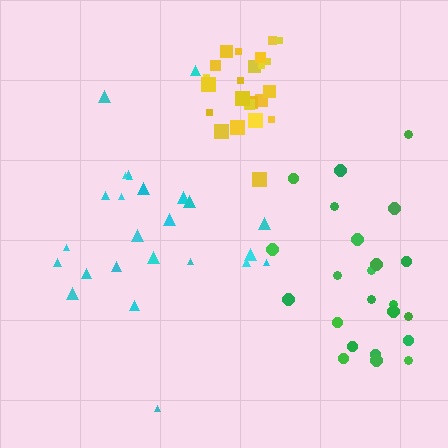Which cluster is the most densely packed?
Yellow.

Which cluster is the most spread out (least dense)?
Green.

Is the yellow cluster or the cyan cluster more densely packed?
Yellow.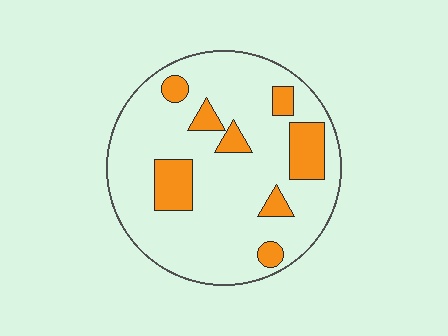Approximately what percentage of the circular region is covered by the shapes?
Approximately 20%.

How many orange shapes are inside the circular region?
8.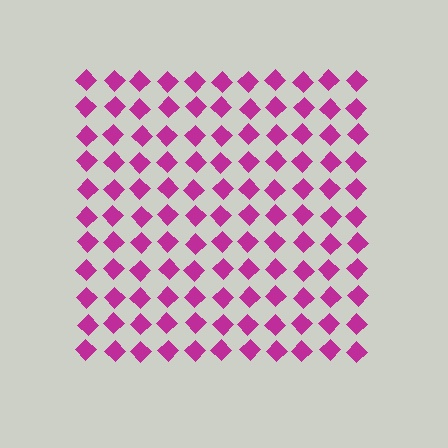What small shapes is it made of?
It is made of small diamonds.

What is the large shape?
The large shape is a square.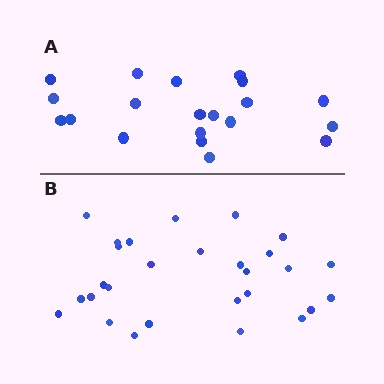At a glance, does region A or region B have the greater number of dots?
Region B (the bottom region) has more dots.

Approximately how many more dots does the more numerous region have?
Region B has roughly 8 or so more dots than region A.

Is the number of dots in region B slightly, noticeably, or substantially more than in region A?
Region B has noticeably more, but not dramatically so. The ratio is roughly 1.4 to 1.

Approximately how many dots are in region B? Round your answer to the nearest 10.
About 30 dots. (The exact count is 28, which rounds to 30.)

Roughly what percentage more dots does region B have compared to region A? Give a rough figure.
About 40% more.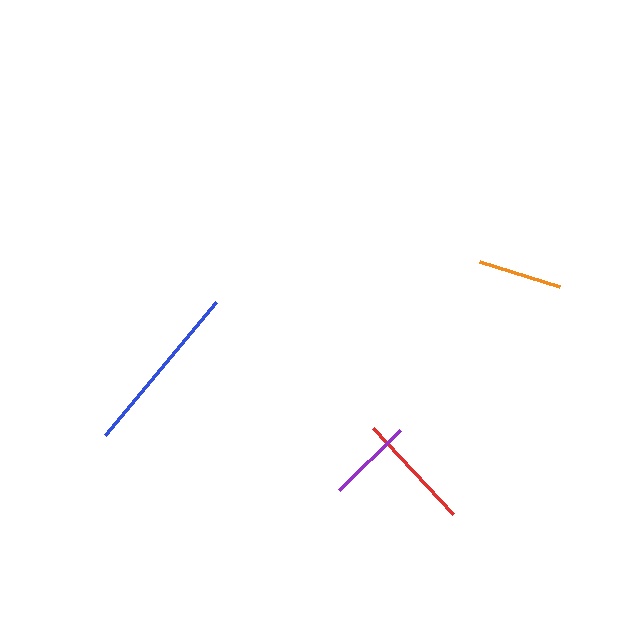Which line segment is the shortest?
The orange line is the shortest at approximately 84 pixels.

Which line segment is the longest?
The blue line is the longest at approximately 174 pixels.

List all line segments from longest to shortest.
From longest to shortest: blue, red, purple, orange.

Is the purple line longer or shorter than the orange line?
The purple line is longer than the orange line.